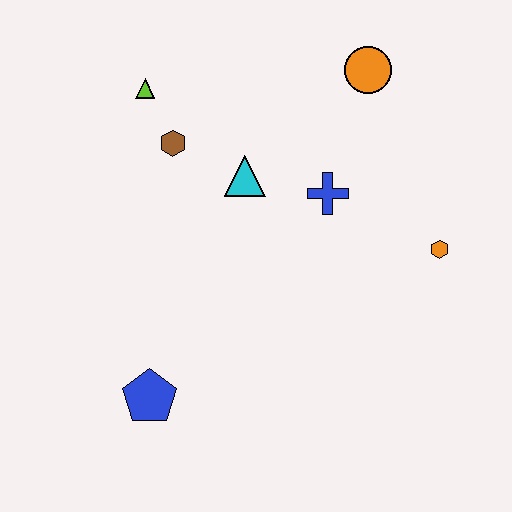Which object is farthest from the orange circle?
The blue pentagon is farthest from the orange circle.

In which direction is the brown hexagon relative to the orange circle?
The brown hexagon is to the left of the orange circle.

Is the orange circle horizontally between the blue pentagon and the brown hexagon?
No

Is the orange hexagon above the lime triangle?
No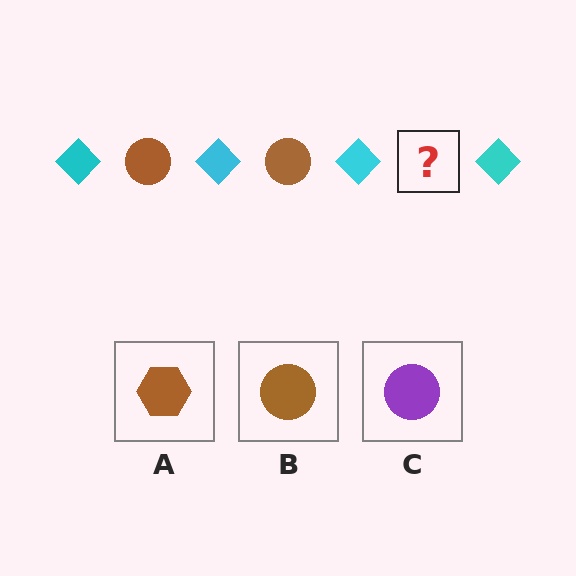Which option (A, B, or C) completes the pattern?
B.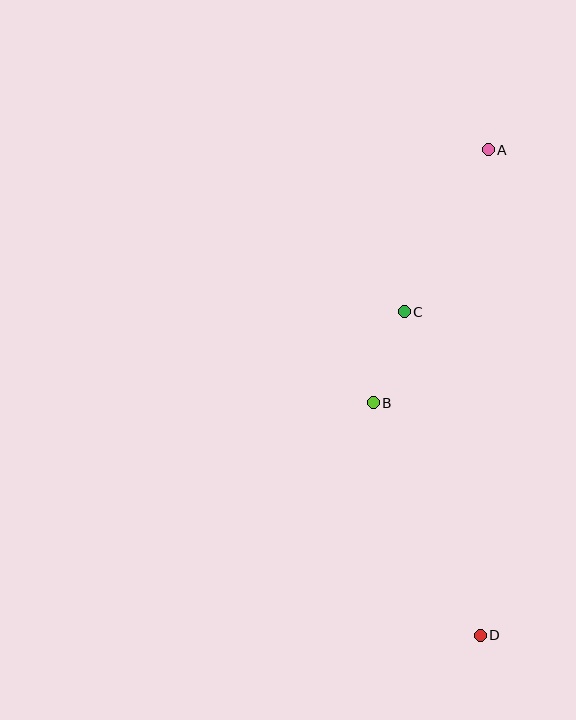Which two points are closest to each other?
Points B and C are closest to each other.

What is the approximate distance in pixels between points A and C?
The distance between A and C is approximately 182 pixels.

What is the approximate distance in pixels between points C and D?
The distance between C and D is approximately 332 pixels.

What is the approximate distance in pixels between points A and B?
The distance between A and B is approximately 278 pixels.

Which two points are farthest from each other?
Points A and D are farthest from each other.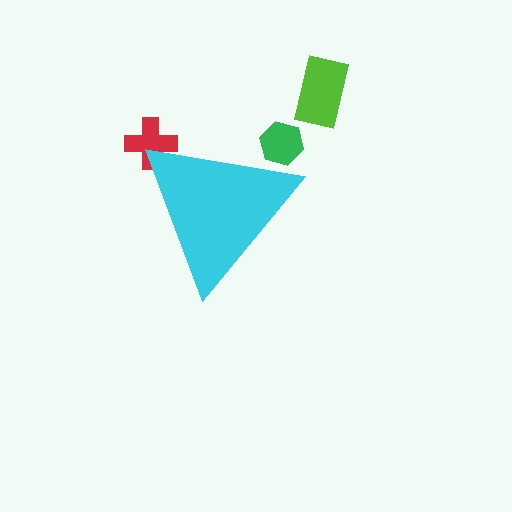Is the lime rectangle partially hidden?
No, the lime rectangle is fully visible.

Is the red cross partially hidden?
Yes, the red cross is partially hidden behind the cyan triangle.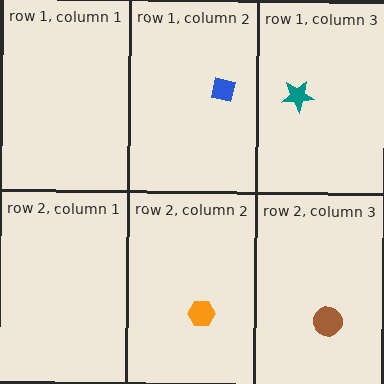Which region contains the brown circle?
The row 2, column 3 region.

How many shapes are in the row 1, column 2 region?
1.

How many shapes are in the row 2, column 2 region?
1.